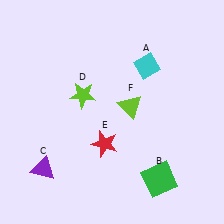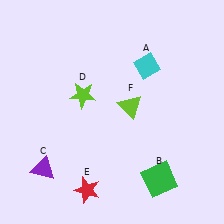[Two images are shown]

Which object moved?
The red star (E) moved down.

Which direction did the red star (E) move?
The red star (E) moved down.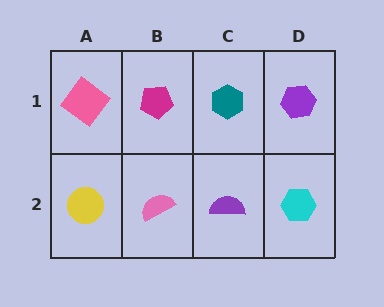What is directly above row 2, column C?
A teal hexagon.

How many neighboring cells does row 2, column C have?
3.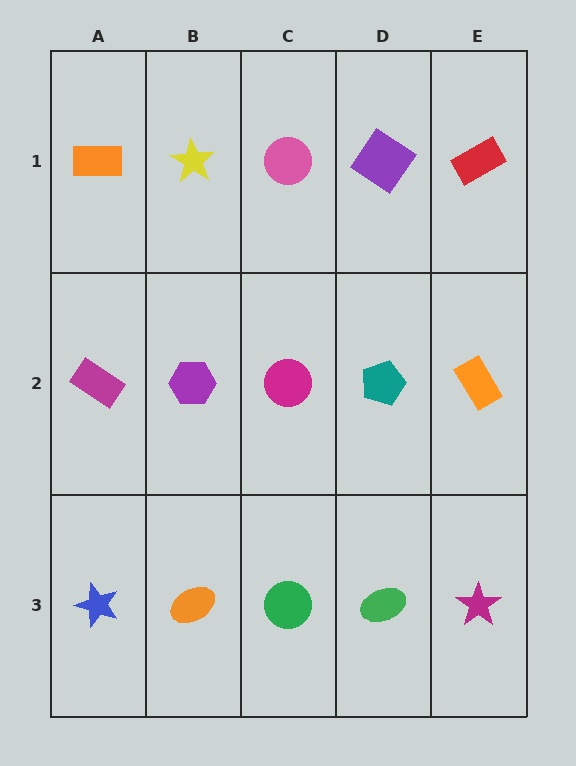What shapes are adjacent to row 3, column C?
A magenta circle (row 2, column C), an orange ellipse (row 3, column B), a green ellipse (row 3, column D).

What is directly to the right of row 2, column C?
A teal pentagon.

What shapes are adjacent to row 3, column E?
An orange rectangle (row 2, column E), a green ellipse (row 3, column D).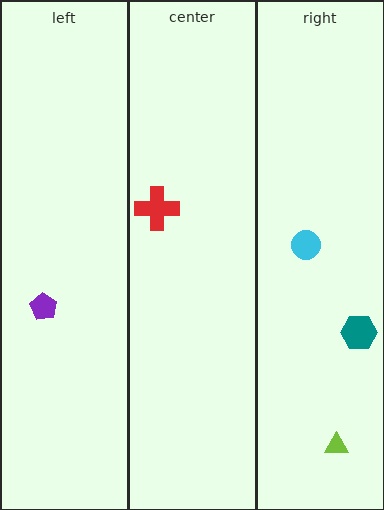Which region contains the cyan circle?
The right region.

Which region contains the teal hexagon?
The right region.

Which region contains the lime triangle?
The right region.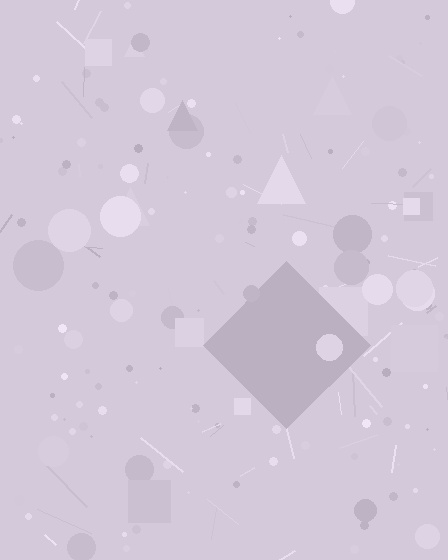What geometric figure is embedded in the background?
A diamond is embedded in the background.